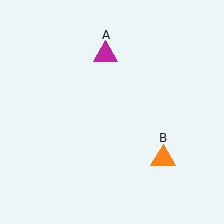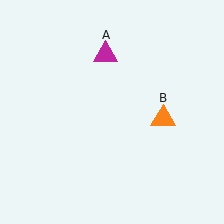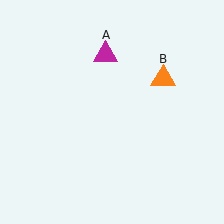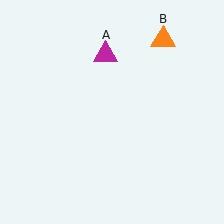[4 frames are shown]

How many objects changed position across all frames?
1 object changed position: orange triangle (object B).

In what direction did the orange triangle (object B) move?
The orange triangle (object B) moved up.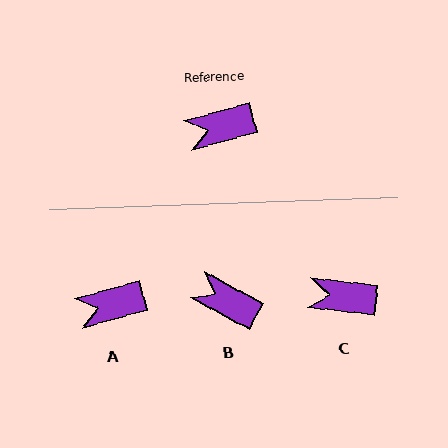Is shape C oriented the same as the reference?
No, it is off by about 22 degrees.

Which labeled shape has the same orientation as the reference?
A.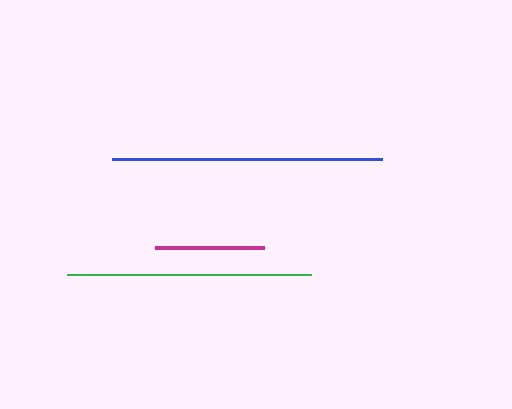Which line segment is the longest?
The blue line is the longest at approximately 270 pixels.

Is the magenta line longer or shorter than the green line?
The green line is longer than the magenta line.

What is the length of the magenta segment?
The magenta segment is approximately 110 pixels long.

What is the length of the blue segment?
The blue segment is approximately 270 pixels long.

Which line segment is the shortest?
The magenta line is the shortest at approximately 110 pixels.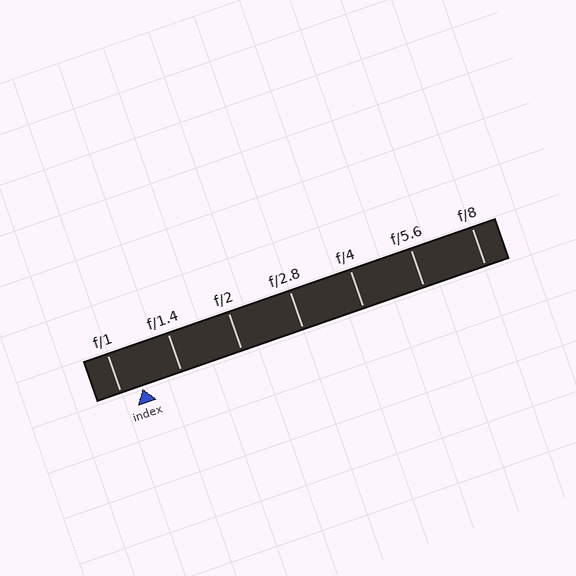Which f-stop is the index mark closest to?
The index mark is closest to f/1.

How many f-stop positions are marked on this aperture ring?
There are 7 f-stop positions marked.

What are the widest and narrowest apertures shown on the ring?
The widest aperture shown is f/1 and the narrowest is f/8.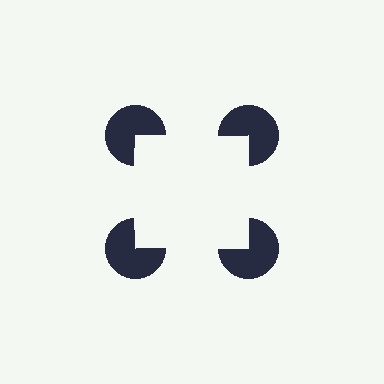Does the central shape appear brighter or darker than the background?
It typically appears slightly brighter than the background, even though no actual brightness change is drawn.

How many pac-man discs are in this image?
There are 4 — one at each vertex of the illusory square.